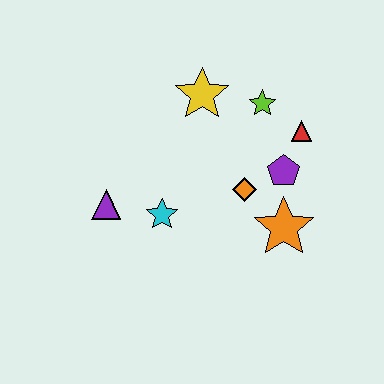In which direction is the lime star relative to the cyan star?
The lime star is above the cyan star.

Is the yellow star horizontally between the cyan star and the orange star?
Yes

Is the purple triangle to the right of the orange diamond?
No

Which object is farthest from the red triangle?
The purple triangle is farthest from the red triangle.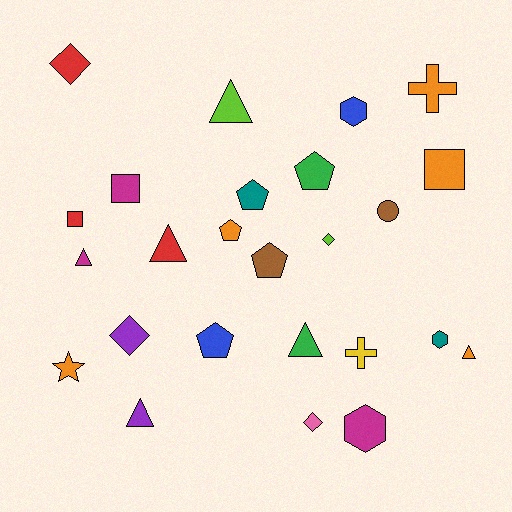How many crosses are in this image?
There are 2 crosses.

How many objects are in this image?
There are 25 objects.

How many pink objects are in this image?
There is 1 pink object.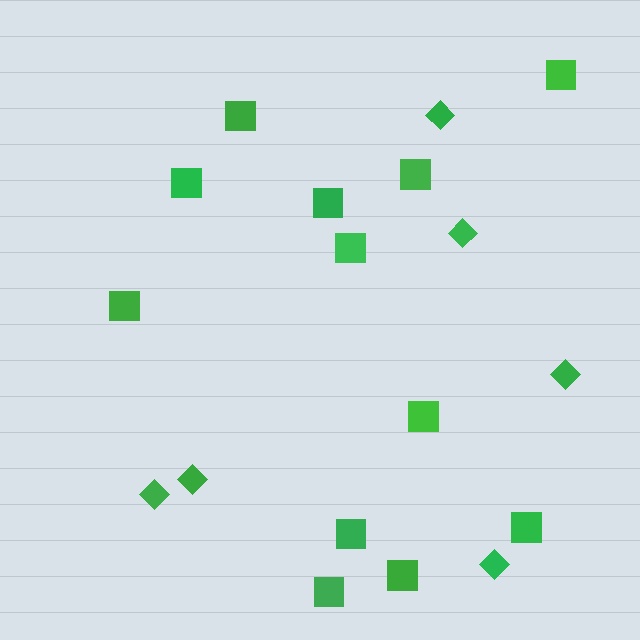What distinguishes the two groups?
There are 2 groups: one group of diamonds (6) and one group of squares (12).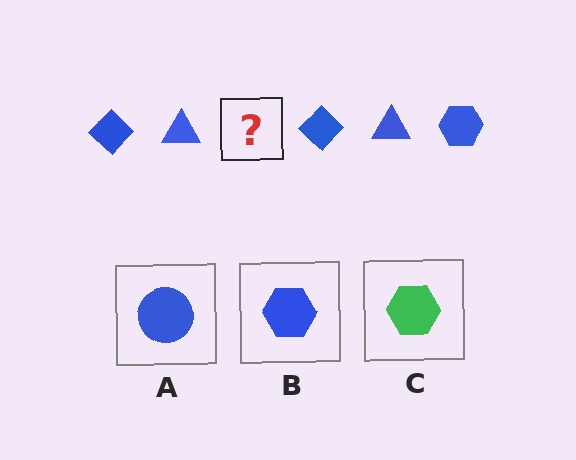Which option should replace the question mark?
Option B.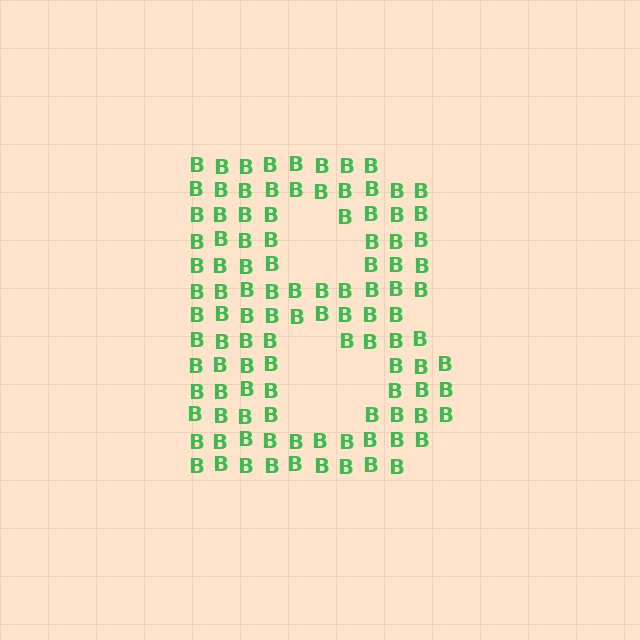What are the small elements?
The small elements are letter B's.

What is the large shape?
The large shape is the letter B.